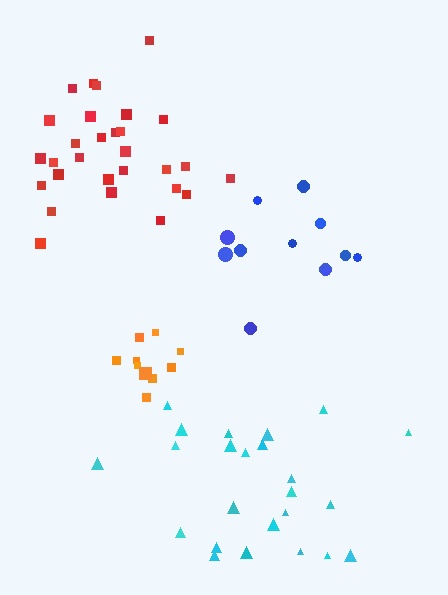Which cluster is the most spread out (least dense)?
Cyan.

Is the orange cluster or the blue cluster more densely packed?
Orange.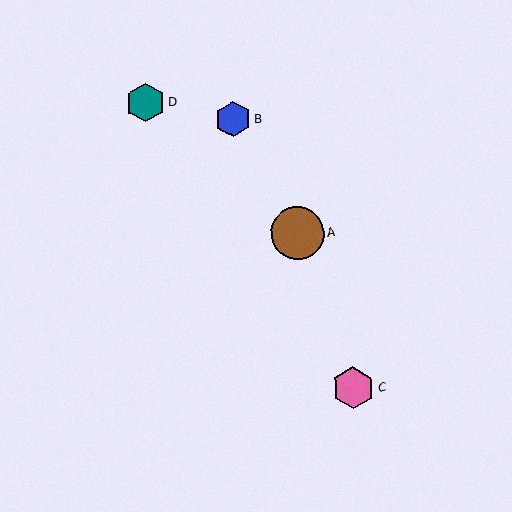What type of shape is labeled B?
Shape B is a blue hexagon.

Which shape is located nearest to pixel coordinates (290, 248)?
The brown circle (labeled A) at (297, 233) is nearest to that location.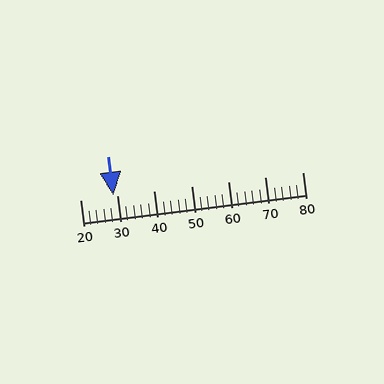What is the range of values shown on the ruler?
The ruler shows values from 20 to 80.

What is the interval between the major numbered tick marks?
The major tick marks are spaced 10 units apart.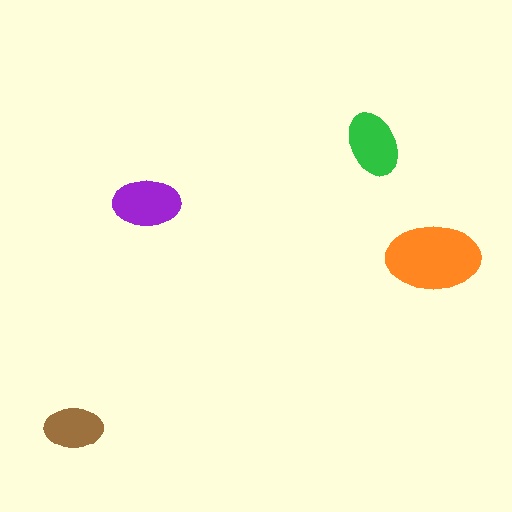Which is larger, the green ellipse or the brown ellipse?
The green one.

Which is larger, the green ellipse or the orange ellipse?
The orange one.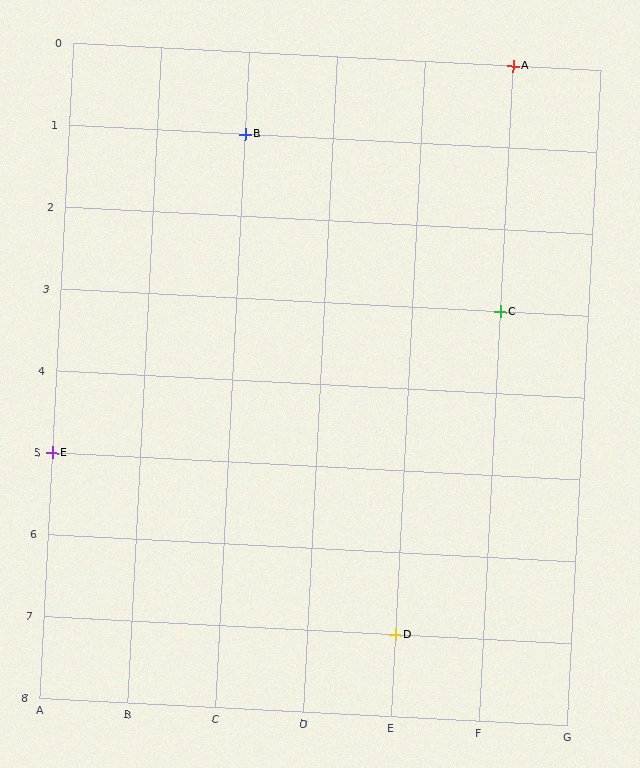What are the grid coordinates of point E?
Point E is at grid coordinates (A, 5).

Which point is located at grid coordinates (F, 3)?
Point C is at (F, 3).